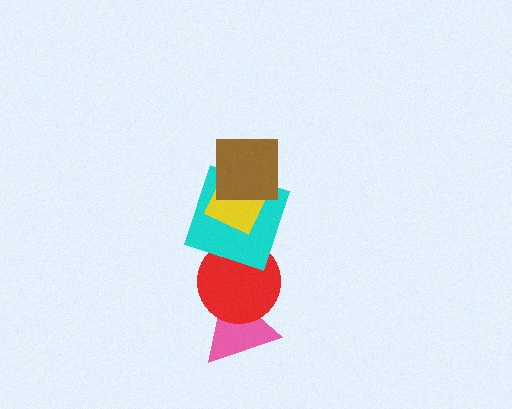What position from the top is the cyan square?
The cyan square is 3rd from the top.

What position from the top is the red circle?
The red circle is 4th from the top.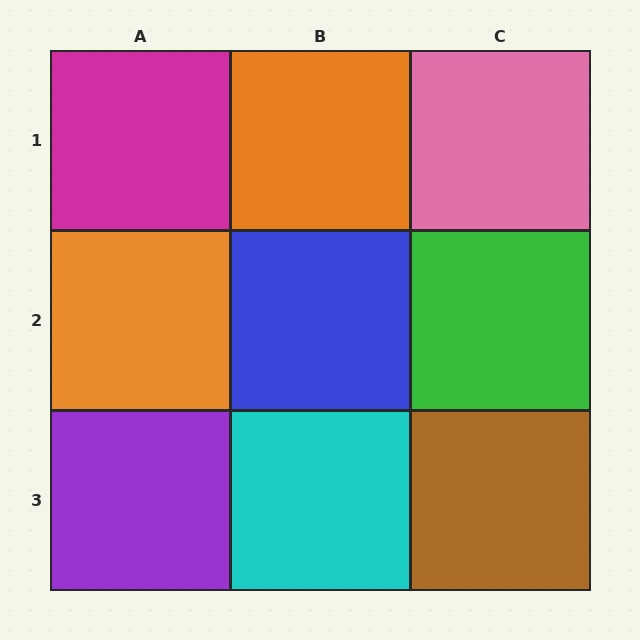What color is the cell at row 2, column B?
Blue.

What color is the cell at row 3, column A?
Purple.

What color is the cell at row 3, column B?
Cyan.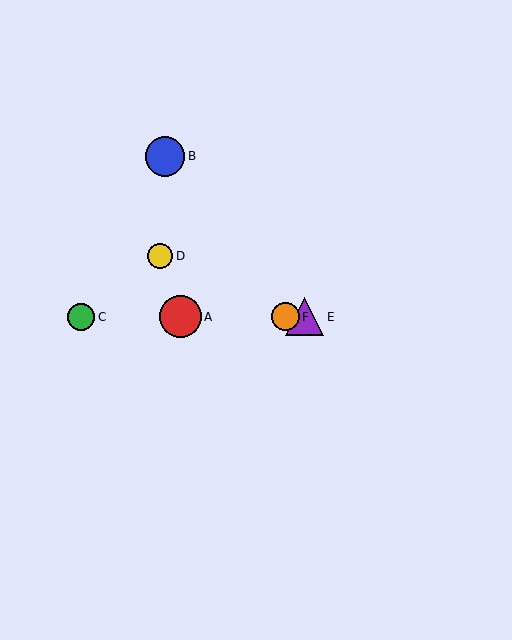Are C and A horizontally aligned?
Yes, both are at y≈317.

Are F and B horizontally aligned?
No, F is at y≈317 and B is at y≈156.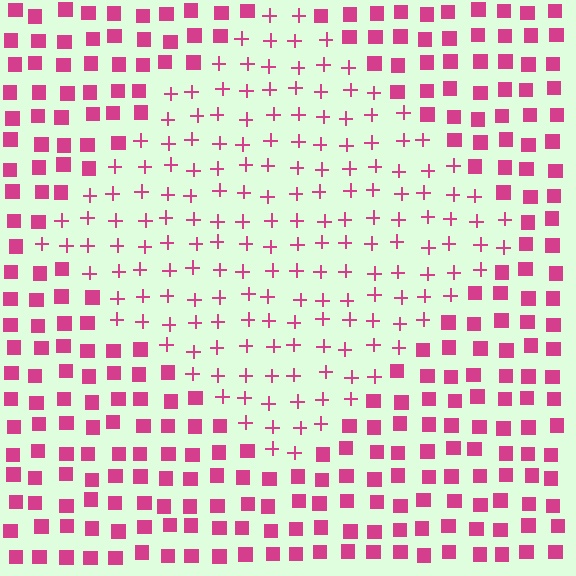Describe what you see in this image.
The image is filled with small magenta elements arranged in a uniform grid. A diamond-shaped region contains plus signs, while the surrounding area contains squares. The boundary is defined purely by the change in element shape.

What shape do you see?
I see a diamond.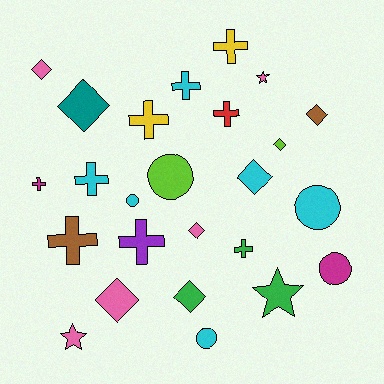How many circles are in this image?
There are 5 circles.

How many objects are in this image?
There are 25 objects.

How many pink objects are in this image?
There are 5 pink objects.